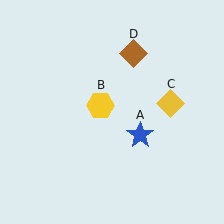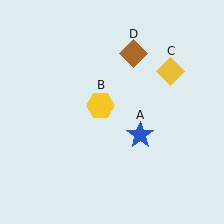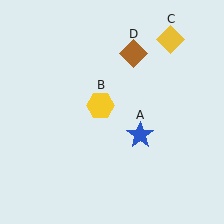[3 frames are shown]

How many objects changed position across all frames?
1 object changed position: yellow diamond (object C).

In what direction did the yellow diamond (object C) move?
The yellow diamond (object C) moved up.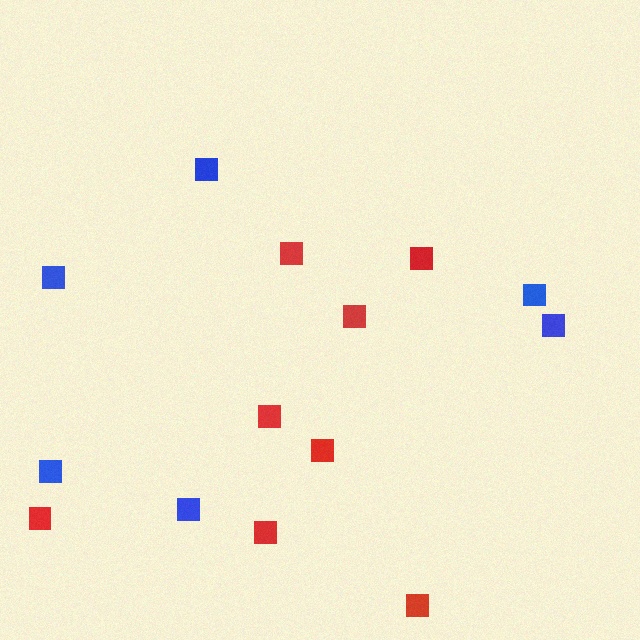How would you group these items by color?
There are 2 groups: one group of blue squares (6) and one group of red squares (8).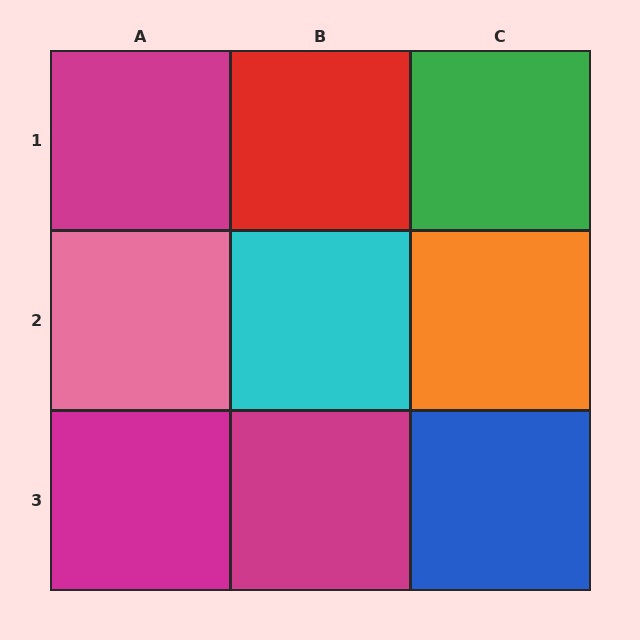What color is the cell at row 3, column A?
Magenta.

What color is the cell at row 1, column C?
Green.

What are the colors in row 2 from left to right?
Pink, cyan, orange.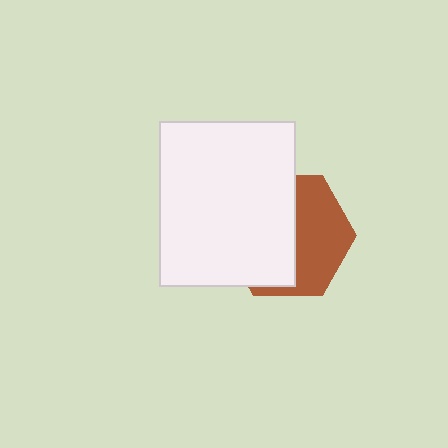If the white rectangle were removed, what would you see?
You would see the complete brown hexagon.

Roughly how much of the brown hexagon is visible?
About half of it is visible (roughly 45%).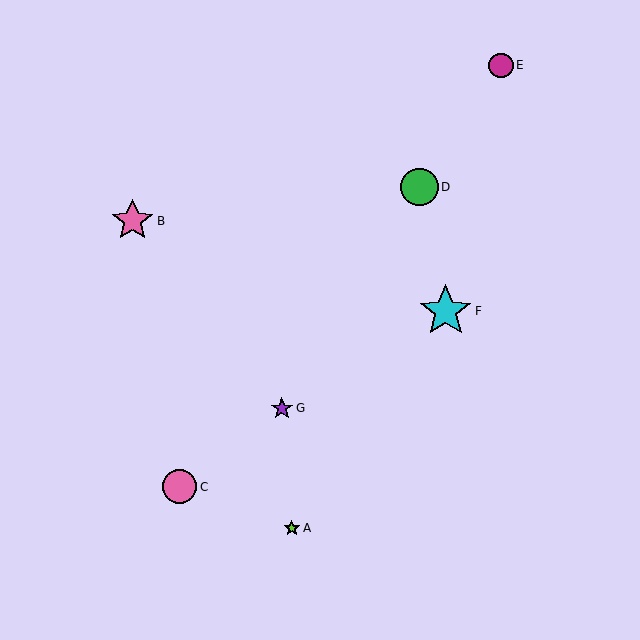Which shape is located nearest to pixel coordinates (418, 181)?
The green circle (labeled D) at (420, 187) is nearest to that location.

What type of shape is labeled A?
Shape A is a lime star.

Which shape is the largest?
The cyan star (labeled F) is the largest.